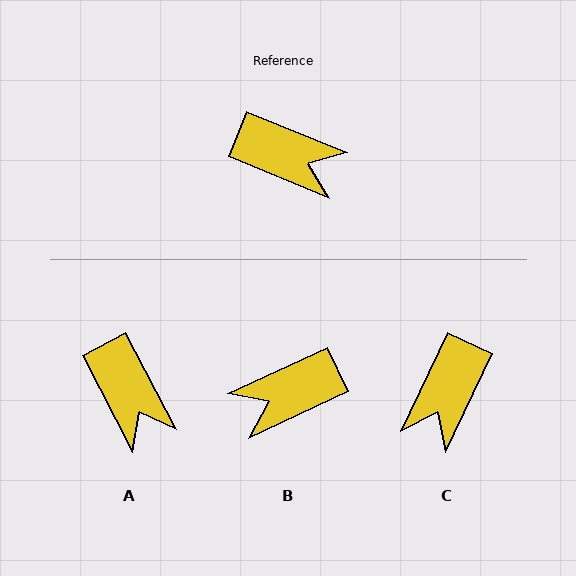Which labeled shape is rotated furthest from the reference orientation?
B, about 133 degrees away.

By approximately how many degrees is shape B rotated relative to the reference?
Approximately 133 degrees clockwise.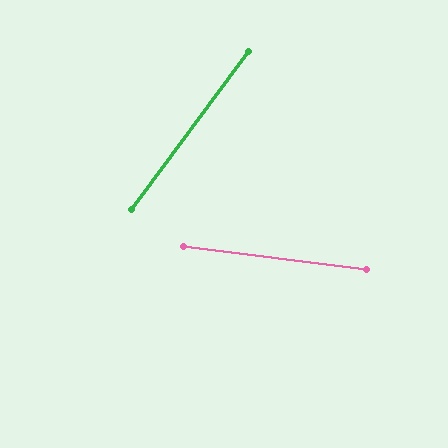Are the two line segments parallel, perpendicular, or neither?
Neither parallel nor perpendicular — they differ by about 61°.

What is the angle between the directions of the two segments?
Approximately 61 degrees.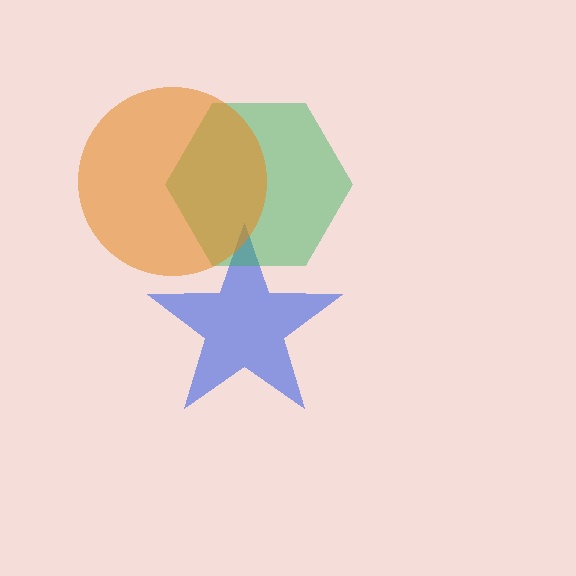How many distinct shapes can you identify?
There are 3 distinct shapes: a blue star, a green hexagon, an orange circle.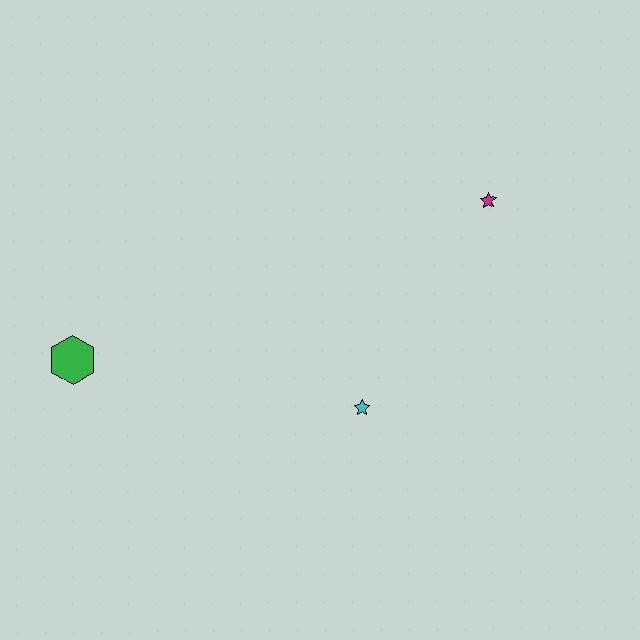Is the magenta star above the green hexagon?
Yes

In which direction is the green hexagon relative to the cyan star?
The green hexagon is to the left of the cyan star.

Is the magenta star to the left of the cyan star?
No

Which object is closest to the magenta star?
The cyan star is closest to the magenta star.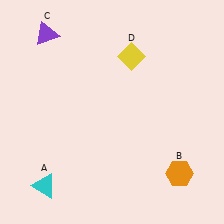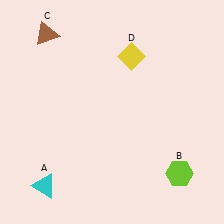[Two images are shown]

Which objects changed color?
B changed from orange to lime. C changed from purple to brown.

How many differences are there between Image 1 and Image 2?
There are 2 differences between the two images.